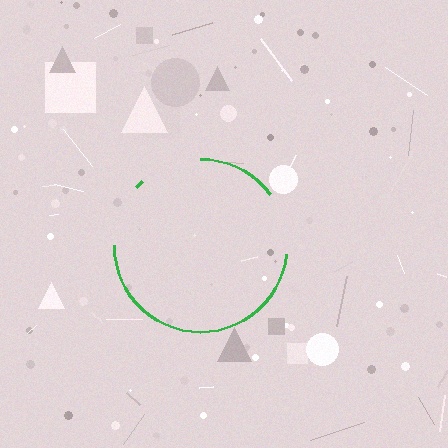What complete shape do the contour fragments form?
The contour fragments form a circle.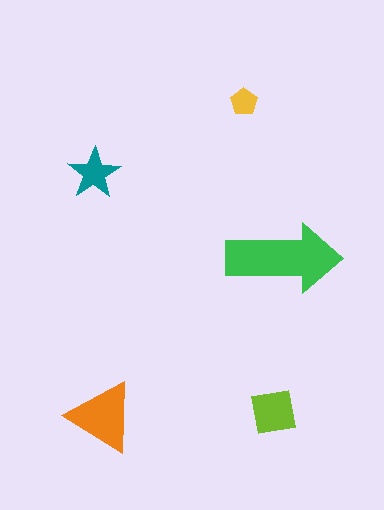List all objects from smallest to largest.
The yellow pentagon, the teal star, the lime square, the orange triangle, the green arrow.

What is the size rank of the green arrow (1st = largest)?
1st.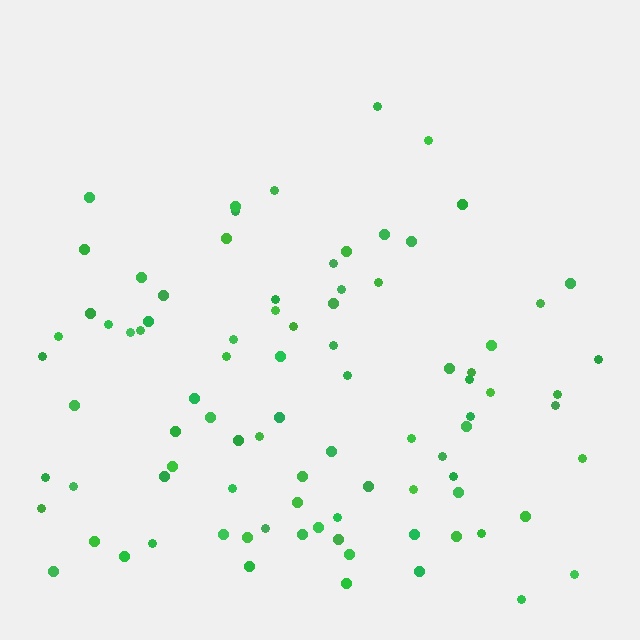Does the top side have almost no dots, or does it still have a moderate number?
Still a moderate number, just noticeably fewer than the bottom.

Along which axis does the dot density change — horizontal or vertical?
Vertical.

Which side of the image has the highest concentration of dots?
The bottom.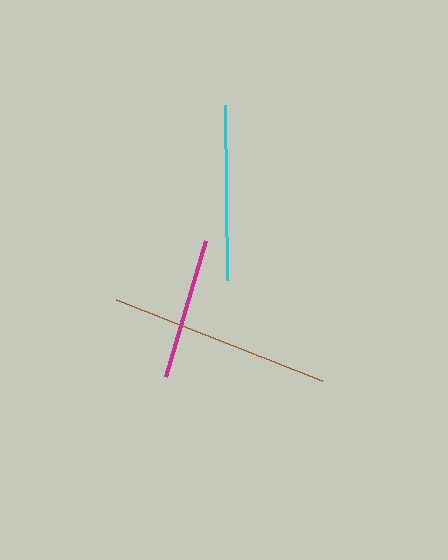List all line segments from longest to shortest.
From longest to shortest: brown, cyan, magenta.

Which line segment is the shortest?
The magenta line is the shortest at approximately 142 pixels.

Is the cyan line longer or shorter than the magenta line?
The cyan line is longer than the magenta line.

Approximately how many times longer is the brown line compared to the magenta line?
The brown line is approximately 1.6 times the length of the magenta line.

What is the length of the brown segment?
The brown segment is approximately 221 pixels long.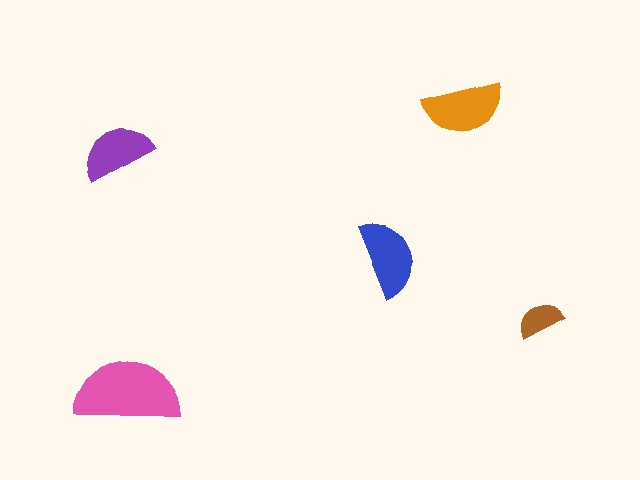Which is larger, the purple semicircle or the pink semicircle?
The pink one.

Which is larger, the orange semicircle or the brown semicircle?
The orange one.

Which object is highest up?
The orange semicircle is topmost.